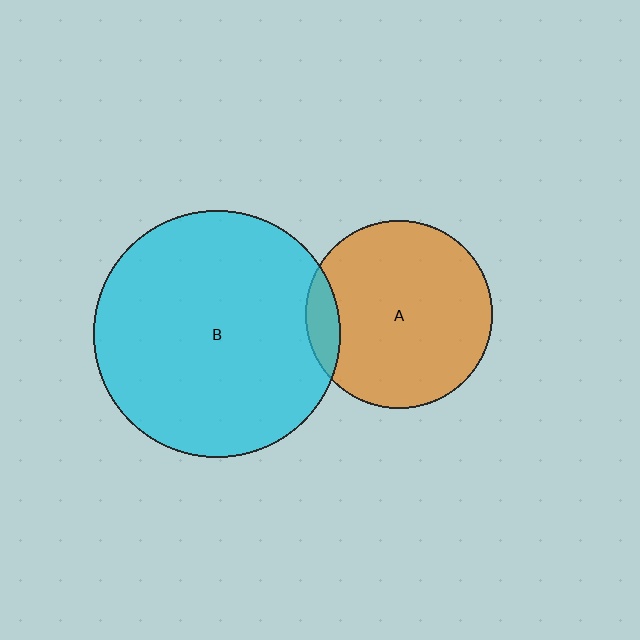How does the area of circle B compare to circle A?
Approximately 1.7 times.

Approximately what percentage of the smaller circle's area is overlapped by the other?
Approximately 10%.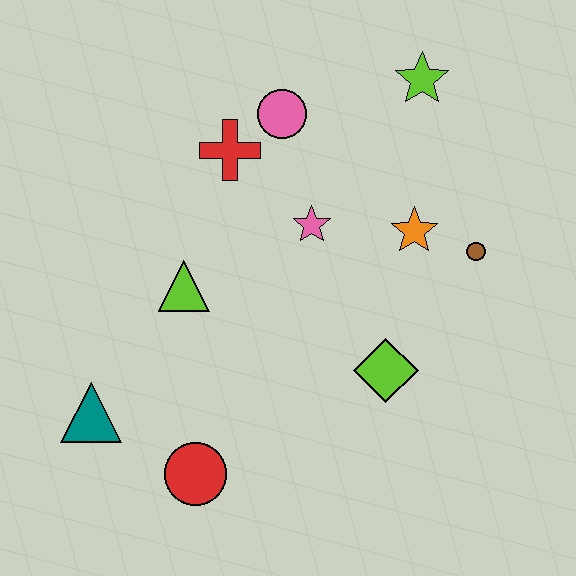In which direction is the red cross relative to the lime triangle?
The red cross is above the lime triangle.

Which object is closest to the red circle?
The teal triangle is closest to the red circle.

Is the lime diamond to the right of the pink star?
Yes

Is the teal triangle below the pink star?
Yes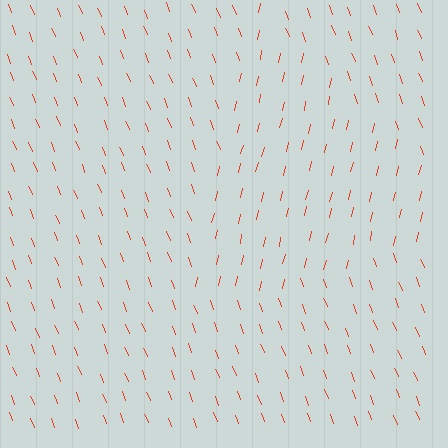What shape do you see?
I see a triangle.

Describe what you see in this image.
The image is filled with small red line segments. A triangle region in the image has lines oriented differently from the surrounding lines, creating a visible texture boundary.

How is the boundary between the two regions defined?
The boundary is defined purely by a change in line orientation (approximately 34 degrees difference). All lines are the same color and thickness.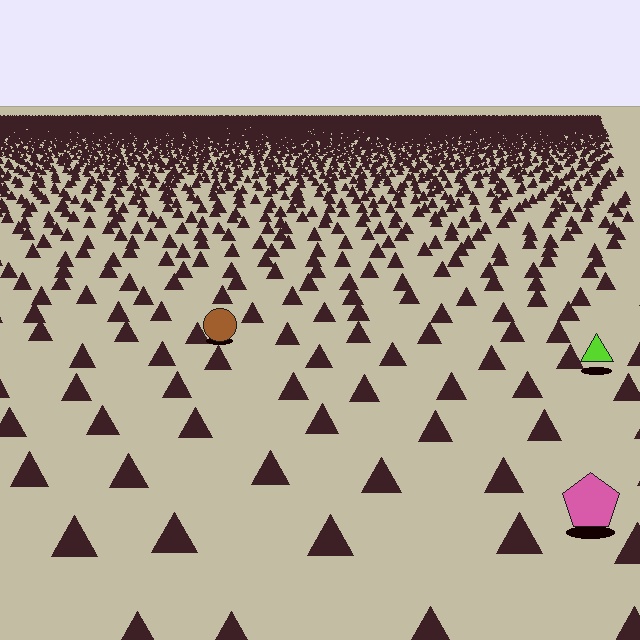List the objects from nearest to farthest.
From nearest to farthest: the pink pentagon, the lime triangle, the brown circle.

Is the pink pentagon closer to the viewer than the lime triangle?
Yes. The pink pentagon is closer — you can tell from the texture gradient: the ground texture is coarser near it.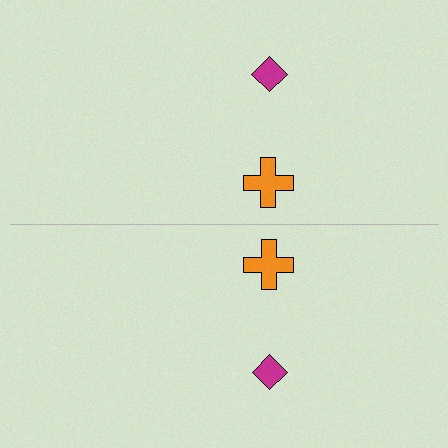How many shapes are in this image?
There are 4 shapes in this image.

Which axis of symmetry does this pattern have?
The pattern has a horizontal axis of symmetry running through the center of the image.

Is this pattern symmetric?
Yes, this pattern has bilateral (reflection) symmetry.